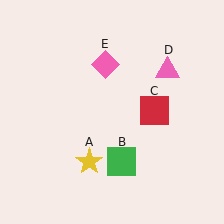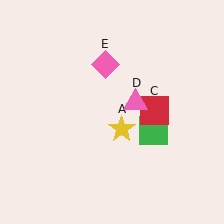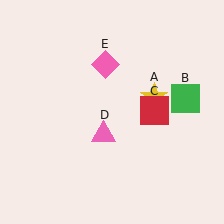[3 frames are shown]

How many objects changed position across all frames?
3 objects changed position: yellow star (object A), green square (object B), pink triangle (object D).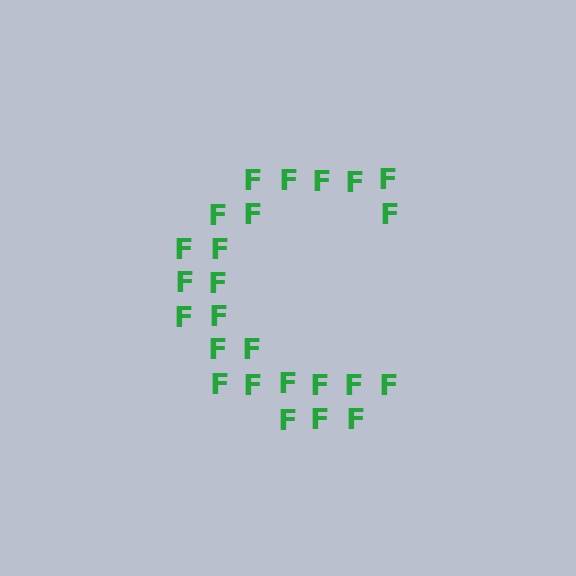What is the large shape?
The large shape is the letter C.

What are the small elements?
The small elements are letter F's.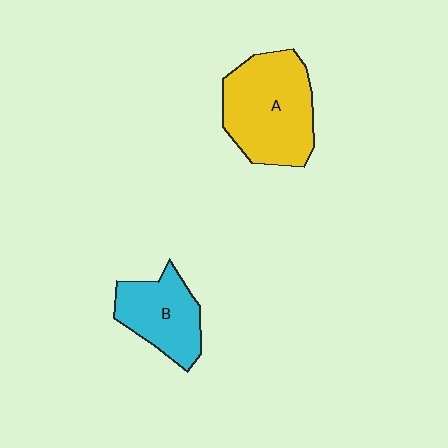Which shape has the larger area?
Shape A (yellow).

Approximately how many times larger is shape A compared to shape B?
Approximately 1.5 times.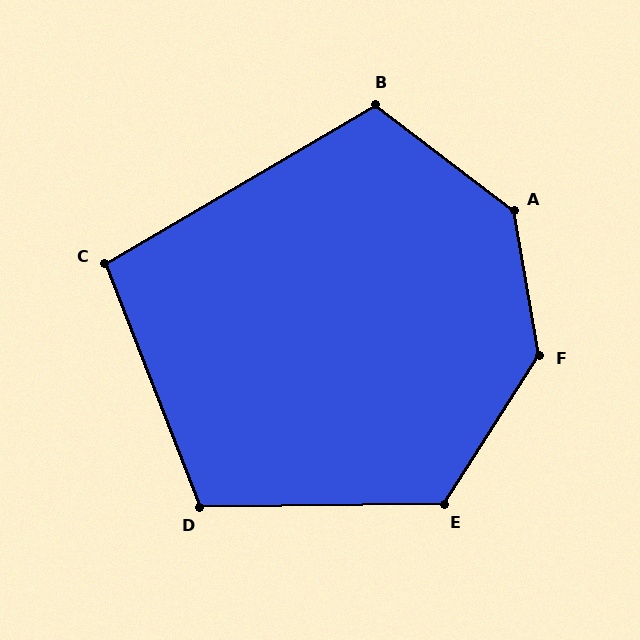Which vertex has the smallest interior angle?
C, at approximately 99 degrees.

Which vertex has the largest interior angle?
A, at approximately 138 degrees.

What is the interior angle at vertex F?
Approximately 137 degrees (obtuse).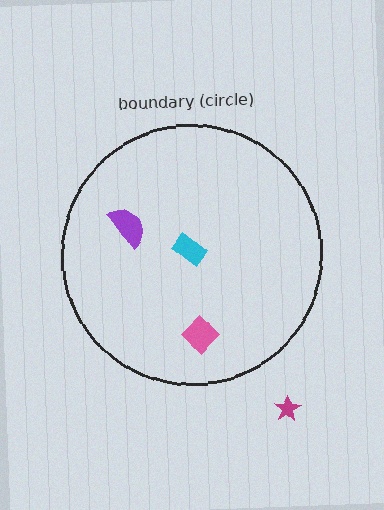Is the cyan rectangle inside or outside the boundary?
Inside.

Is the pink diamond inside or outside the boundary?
Inside.